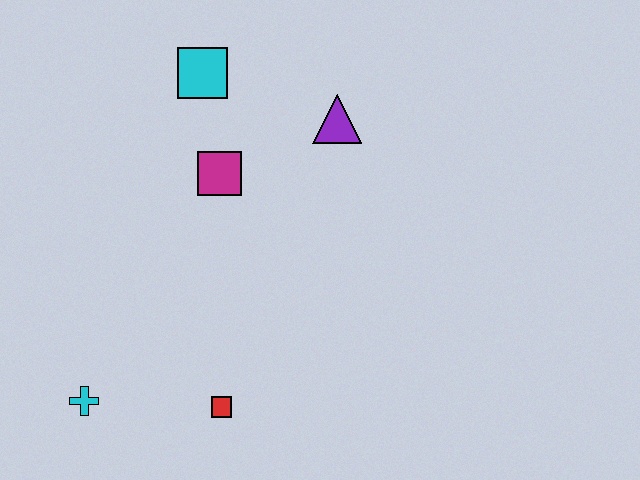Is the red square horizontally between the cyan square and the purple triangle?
Yes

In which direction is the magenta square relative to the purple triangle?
The magenta square is to the left of the purple triangle.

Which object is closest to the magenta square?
The cyan square is closest to the magenta square.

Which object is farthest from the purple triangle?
The cyan cross is farthest from the purple triangle.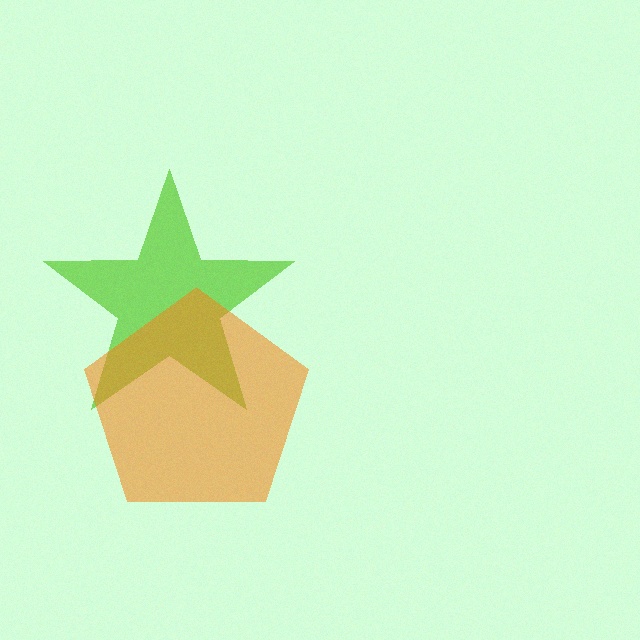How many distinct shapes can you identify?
There are 2 distinct shapes: a lime star, an orange pentagon.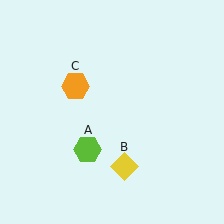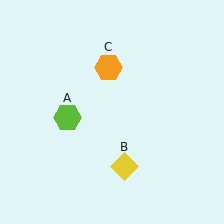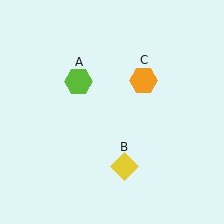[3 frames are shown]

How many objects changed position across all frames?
2 objects changed position: lime hexagon (object A), orange hexagon (object C).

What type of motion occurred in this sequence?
The lime hexagon (object A), orange hexagon (object C) rotated clockwise around the center of the scene.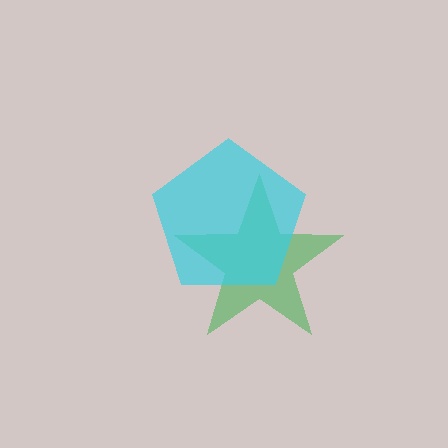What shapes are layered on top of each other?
The layered shapes are: a green star, a cyan pentagon.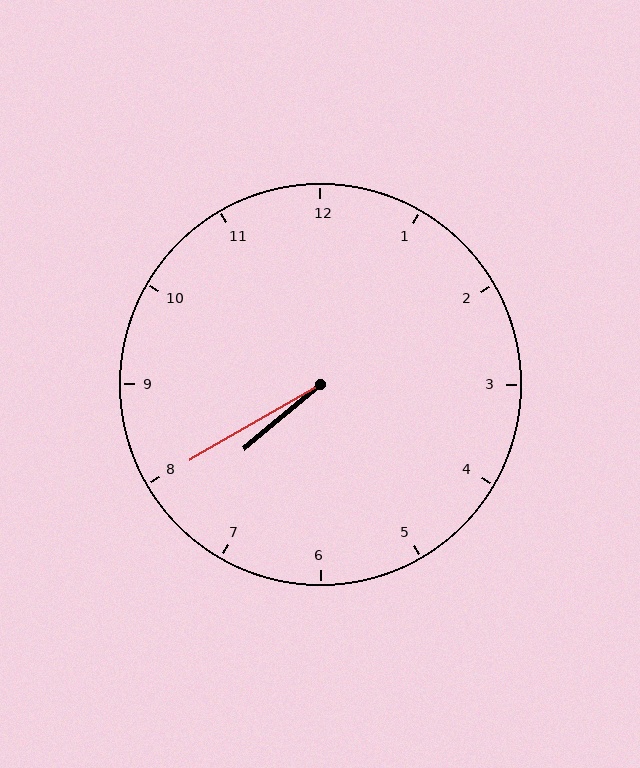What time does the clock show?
7:40.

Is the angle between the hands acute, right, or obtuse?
It is acute.